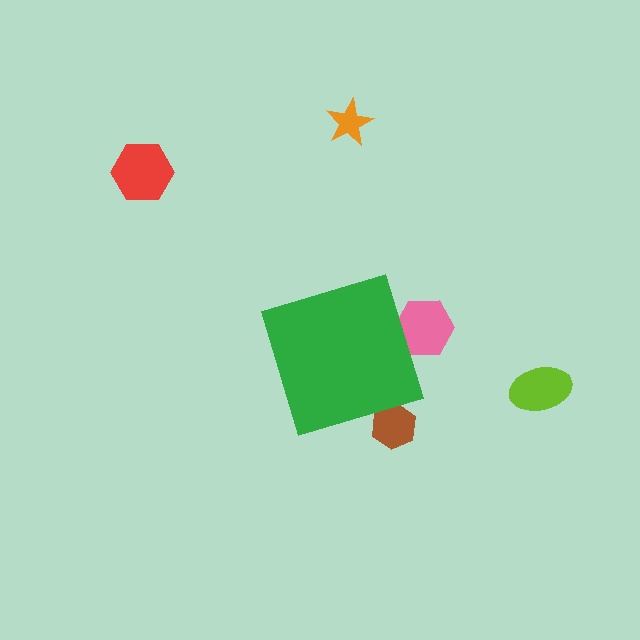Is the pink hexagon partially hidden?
Yes, the pink hexagon is partially hidden behind the green diamond.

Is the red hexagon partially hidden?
No, the red hexagon is fully visible.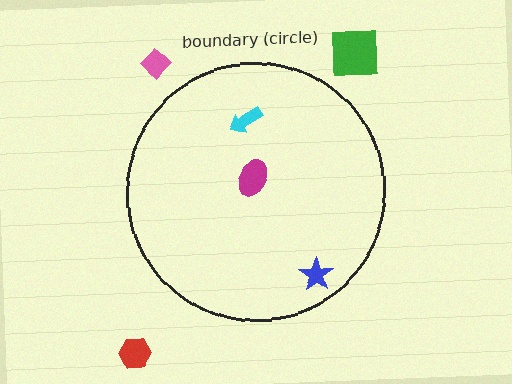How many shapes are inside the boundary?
3 inside, 3 outside.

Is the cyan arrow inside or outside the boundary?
Inside.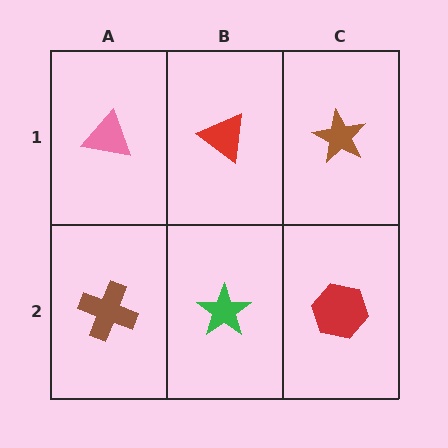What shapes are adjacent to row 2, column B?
A red triangle (row 1, column B), a brown cross (row 2, column A), a red hexagon (row 2, column C).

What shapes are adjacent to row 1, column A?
A brown cross (row 2, column A), a red triangle (row 1, column B).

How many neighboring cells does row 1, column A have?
2.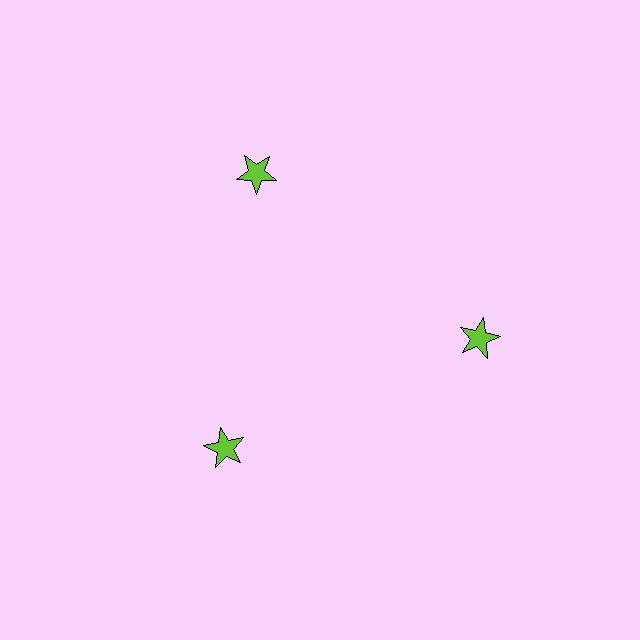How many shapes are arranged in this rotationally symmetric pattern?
There are 3 shapes, arranged in 3 groups of 1.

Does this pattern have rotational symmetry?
Yes, this pattern has 3-fold rotational symmetry. It looks the same after rotating 120 degrees around the center.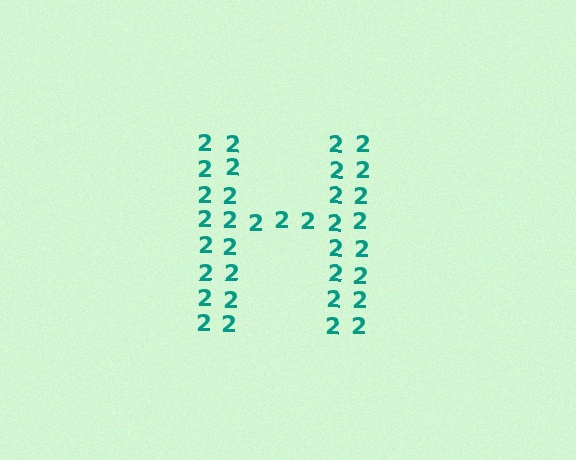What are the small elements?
The small elements are digit 2's.